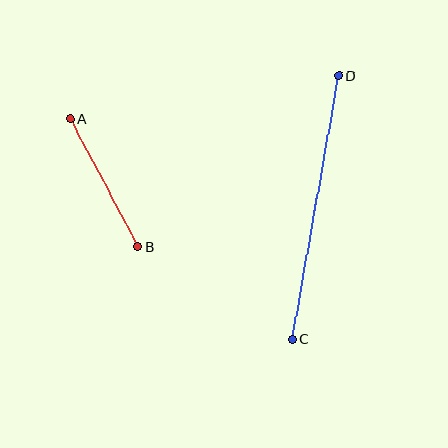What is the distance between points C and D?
The distance is approximately 268 pixels.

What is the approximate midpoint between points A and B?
The midpoint is at approximately (104, 182) pixels.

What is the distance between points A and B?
The distance is approximately 144 pixels.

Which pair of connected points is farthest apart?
Points C and D are farthest apart.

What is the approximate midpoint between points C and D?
The midpoint is at approximately (316, 208) pixels.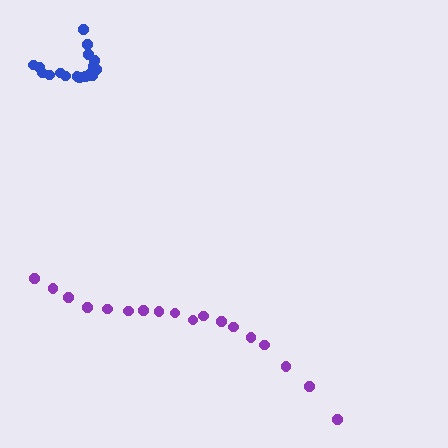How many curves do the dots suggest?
There are 2 distinct paths.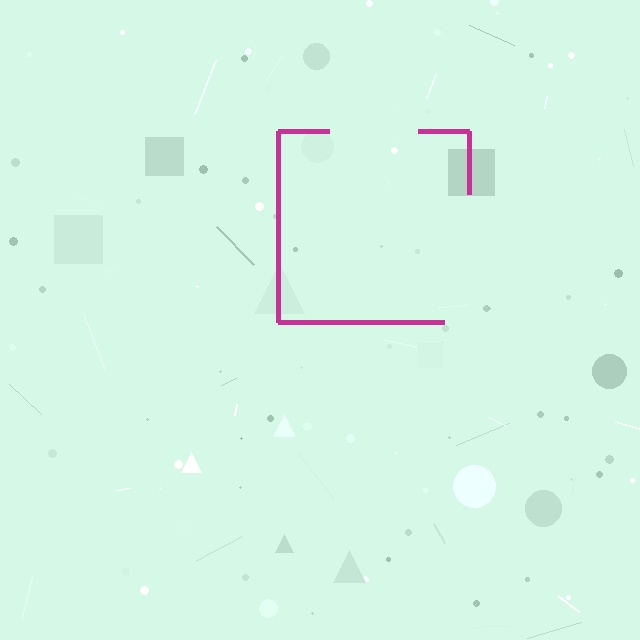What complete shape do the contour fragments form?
The contour fragments form a square.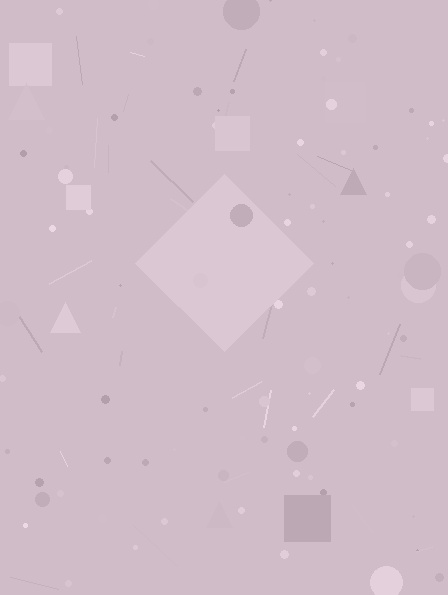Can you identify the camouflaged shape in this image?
The camouflaged shape is a diamond.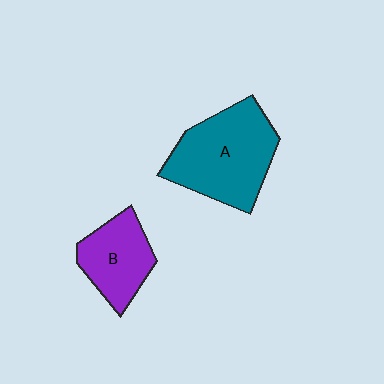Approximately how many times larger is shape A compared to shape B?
Approximately 1.6 times.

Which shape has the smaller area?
Shape B (purple).